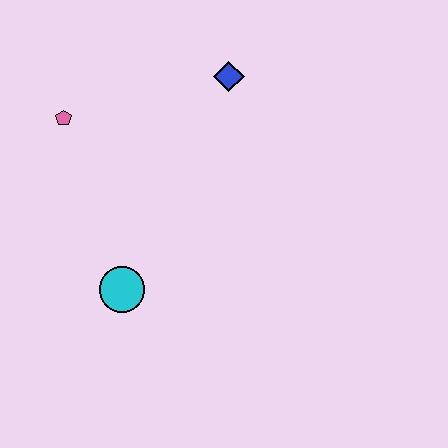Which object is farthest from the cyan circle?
The blue diamond is farthest from the cyan circle.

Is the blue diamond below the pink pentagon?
No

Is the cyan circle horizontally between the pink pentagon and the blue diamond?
Yes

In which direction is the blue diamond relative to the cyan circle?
The blue diamond is above the cyan circle.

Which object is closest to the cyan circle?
The pink pentagon is closest to the cyan circle.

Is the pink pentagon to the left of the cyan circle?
Yes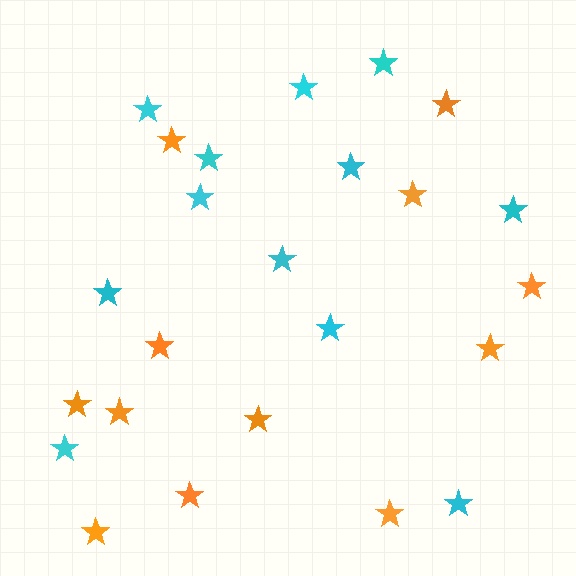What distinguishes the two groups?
There are 2 groups: one group of cyan stars (12) and one group of orange stars (12).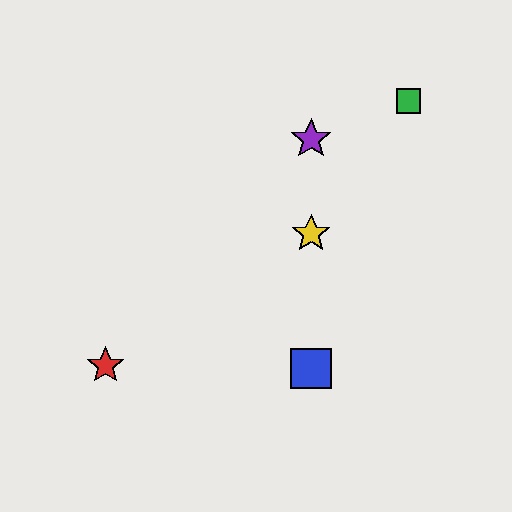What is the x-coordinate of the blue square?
The blue square is at x≈311.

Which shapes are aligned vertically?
The blue square, the yellow star, the purple star are aligned vertically.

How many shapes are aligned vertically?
3 shapes (the blue square, the yellow star, the purple star) are aligned vertically.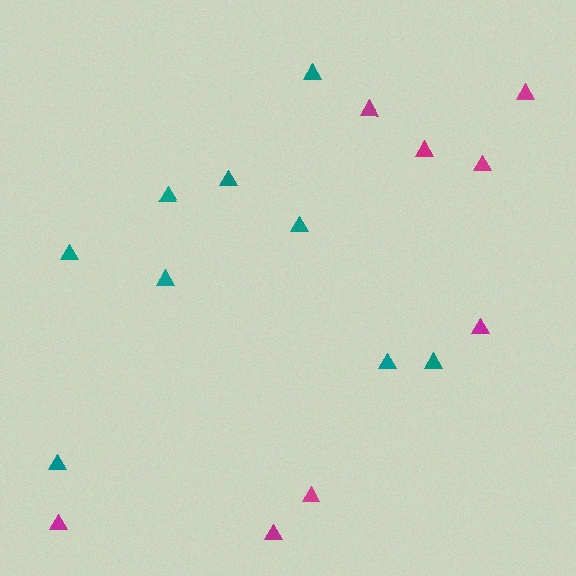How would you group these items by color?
There are 2 groups: one group of magenta triangles (8) and one group of teal triangles (9).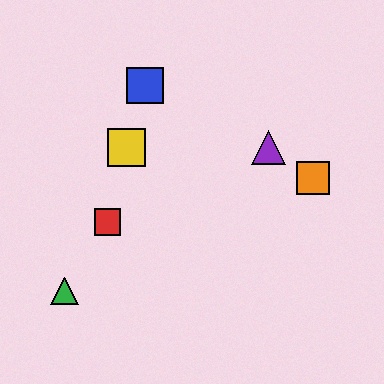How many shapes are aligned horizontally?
2 shapes (the yellow square, the purple triangle) are aligned horizontally.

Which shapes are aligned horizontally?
The yellow square, the purple triangle are aligned horizontally.